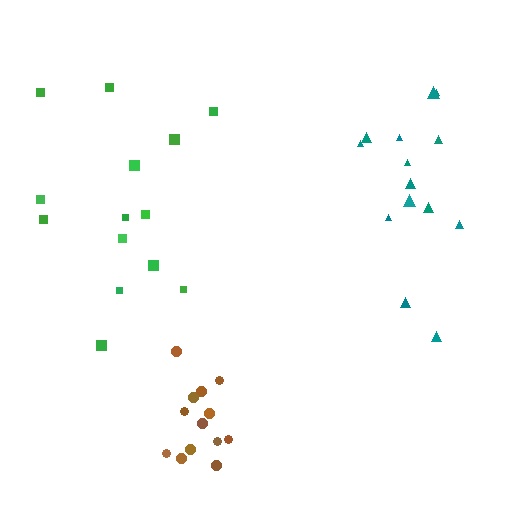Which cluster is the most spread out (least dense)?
Green.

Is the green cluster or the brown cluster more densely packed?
Brown.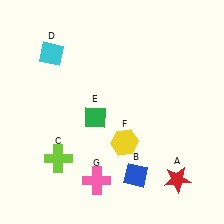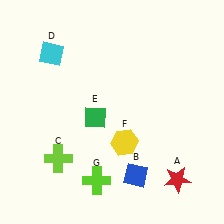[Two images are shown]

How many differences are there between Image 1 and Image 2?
There is 1 difference between the two images.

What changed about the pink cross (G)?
In Image 1, G is pink. In Image 2, it changed to lime.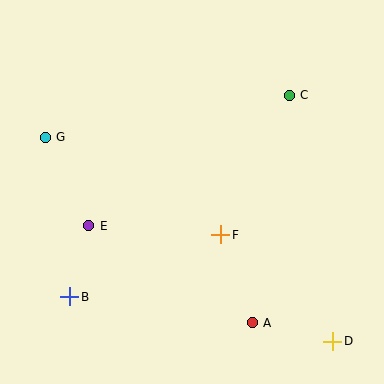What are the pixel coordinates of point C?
Point C is at (289, 95).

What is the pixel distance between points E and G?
The distance between E and G is 98 pixels.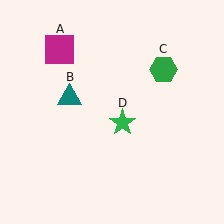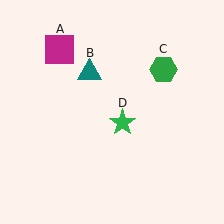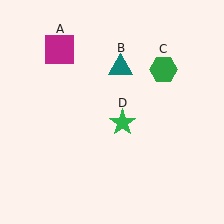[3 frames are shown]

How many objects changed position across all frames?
1 object changed position: teal triangle (object B).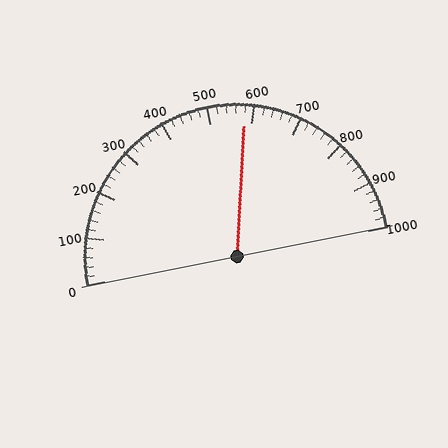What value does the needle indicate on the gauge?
The needle indicates approximately 580.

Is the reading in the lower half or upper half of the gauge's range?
The reading is in the upper half of the range (0 to 1000).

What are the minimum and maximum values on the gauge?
The gauge ranges from 0 to 1000.